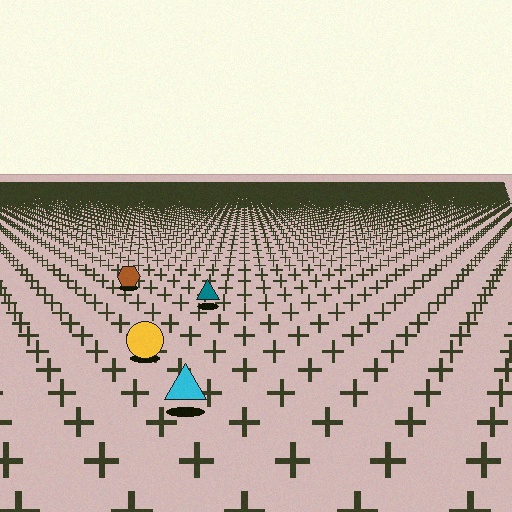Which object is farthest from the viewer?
The brown hexagon is farthest from the viewer. It appears smaller and the ground texture around it is denser.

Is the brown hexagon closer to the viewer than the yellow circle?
No. The yellow circle is closer — you can tell from the texture gradient: the ground texture is coarser near it.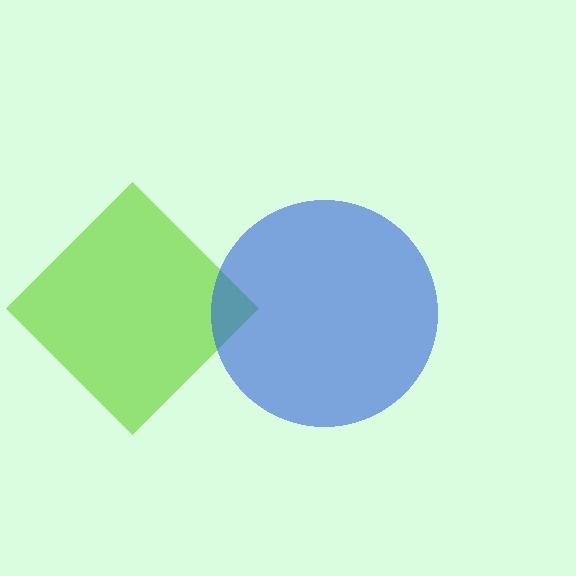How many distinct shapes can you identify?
There are 2 distinct shapes: a lime diamond, a blue circle.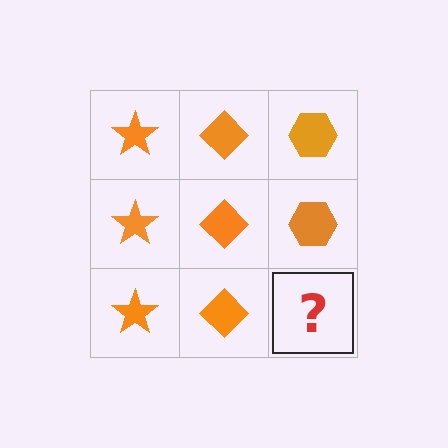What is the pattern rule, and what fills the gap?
The rule is that each column has a consistent shape. The gap should be filled with an orange hexagon.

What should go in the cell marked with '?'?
The missing cell should contain an orange hexagon.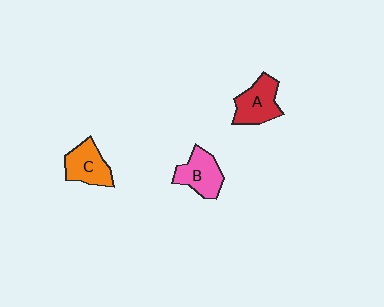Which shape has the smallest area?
Shape C (orange).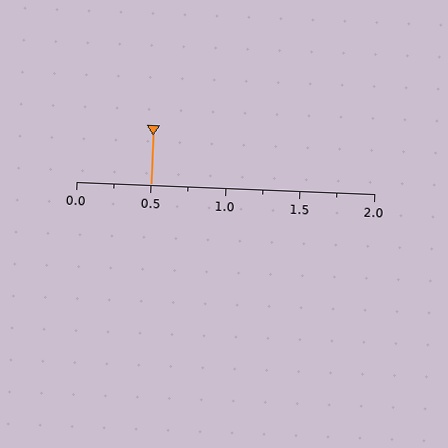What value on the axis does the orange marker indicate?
The marker indicates approximately 0.5.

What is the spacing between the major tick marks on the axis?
The major ticks are spaced 0.5 apart.